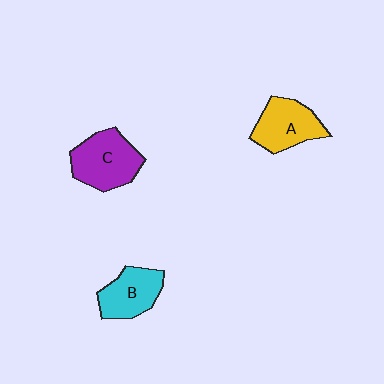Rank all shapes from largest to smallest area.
From largest to smallest: C (purple), A (yellow), B (cyan).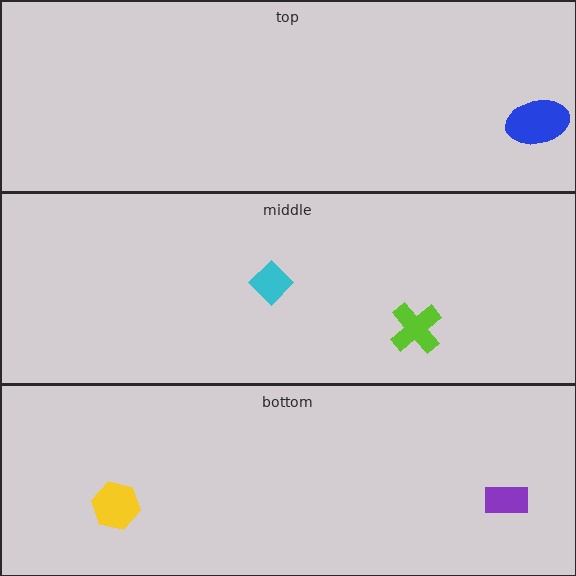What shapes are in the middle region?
The lime cross, the cyan diamond.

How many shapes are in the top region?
1.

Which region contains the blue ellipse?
The top region.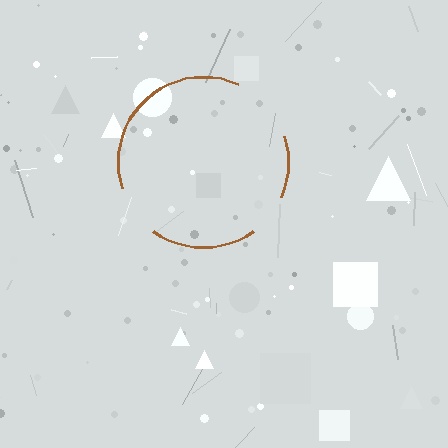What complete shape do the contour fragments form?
The contour fragments form a circle.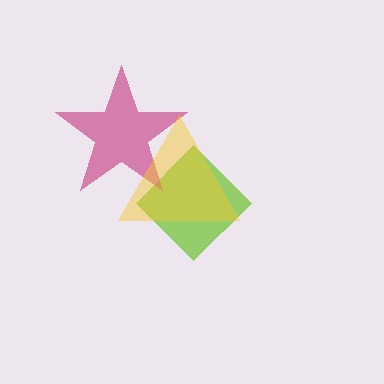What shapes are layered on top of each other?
The layered shapes are: a lime diamond, a magenta star, a yellow triangle.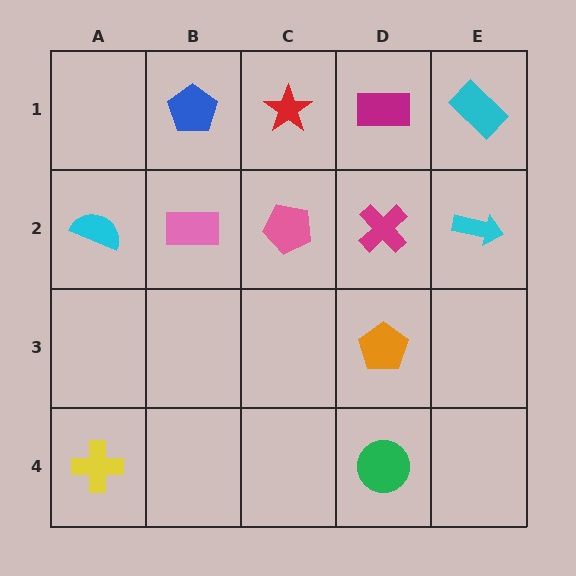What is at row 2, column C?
A pink pentagon.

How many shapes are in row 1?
4 shapes.